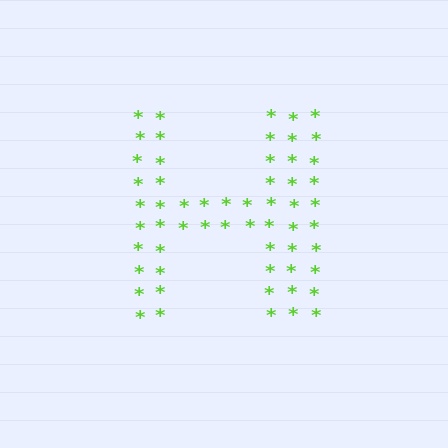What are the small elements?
The small elements are asterisks.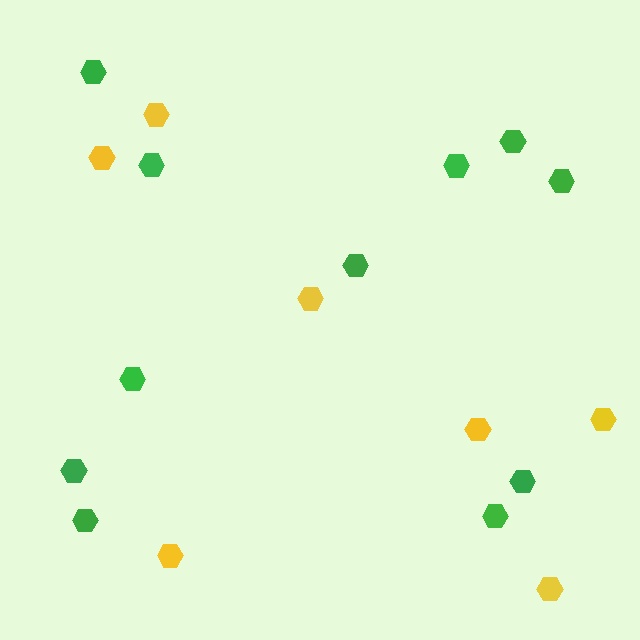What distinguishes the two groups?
There are 2 groups: one group of green hexagons (11) and one group of yellow hexagons (7).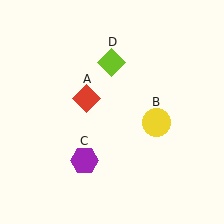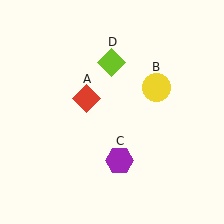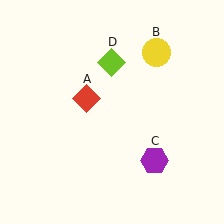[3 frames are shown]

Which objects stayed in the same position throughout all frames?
Red diamond (object A) and lime diamond (object D) remained stationary.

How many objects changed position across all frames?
2 objects changed position: yellow circle (object B), purple hexagon (object C).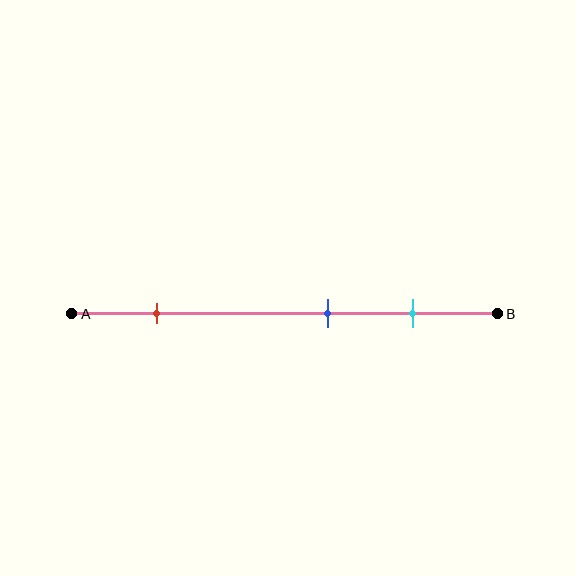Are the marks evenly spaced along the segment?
No, the marks are not evenly spaced.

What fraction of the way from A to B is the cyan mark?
The cyan mark is approximately 80% (0.8) of the way from A to B.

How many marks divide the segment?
There are 3 marks dividing the segment.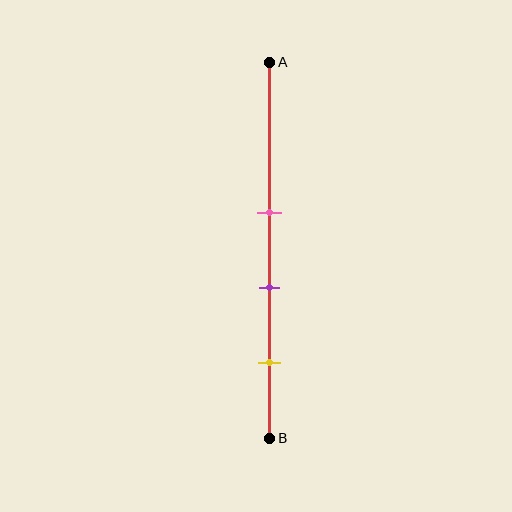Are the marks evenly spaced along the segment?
Yes, the marks are approximately evenly spaced.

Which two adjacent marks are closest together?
The pink and purple marks are the closest adjacent pair.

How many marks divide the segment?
There are 3 marks dividing the segment.